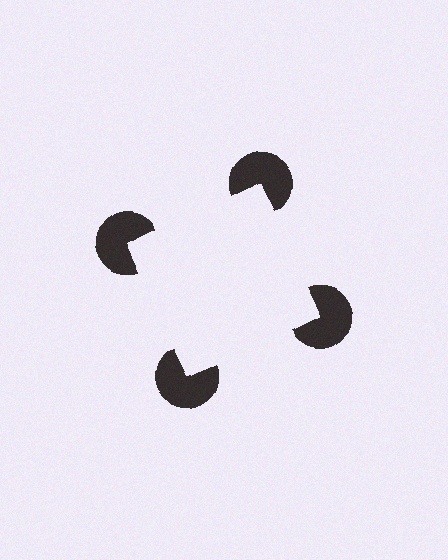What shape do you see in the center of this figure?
An illusory square — its edges are inferred from the aligned wedge cuts in the pac-man discs, not physically drawn.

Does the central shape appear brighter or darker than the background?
It typically appears slightly brighter than the background, even though no actual brightness change is drawn.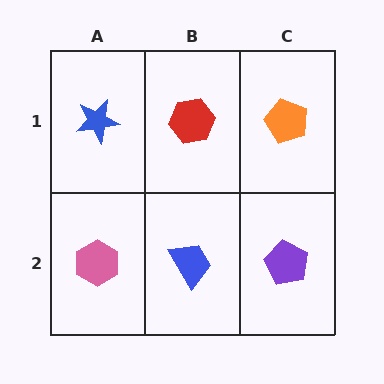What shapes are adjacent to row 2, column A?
A blue star (row 1, column A), a blue trapezoid (row 2, column B).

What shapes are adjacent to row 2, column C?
An orange pentagon (row 1, column C), a blue trapezoid (row 2, column B).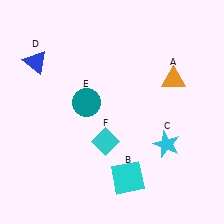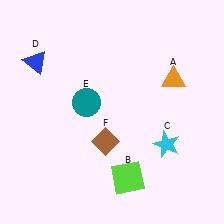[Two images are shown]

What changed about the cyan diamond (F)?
In Image 1, F is cyan. In Image 2, it changed to brown.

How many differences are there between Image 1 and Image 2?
There are 2 differences between the two images.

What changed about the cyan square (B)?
In Image 1, B is cyan. In Image 2, it changed to lime.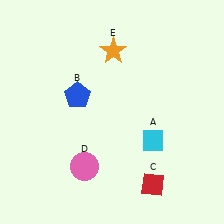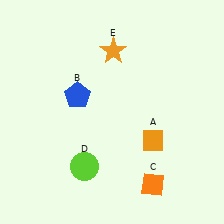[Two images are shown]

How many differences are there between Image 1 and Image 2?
There are 3 differences between the two images.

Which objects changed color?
A changed from cyan to orange. C changed from red to orange. D changed from pink to lime.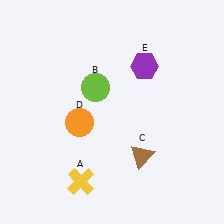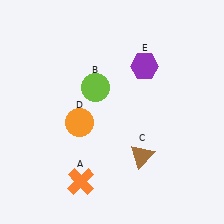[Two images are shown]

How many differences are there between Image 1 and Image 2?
There is 1 difference between the two images.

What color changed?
The cross (A) changed from yellow in Image 1 to orange in Image 2.